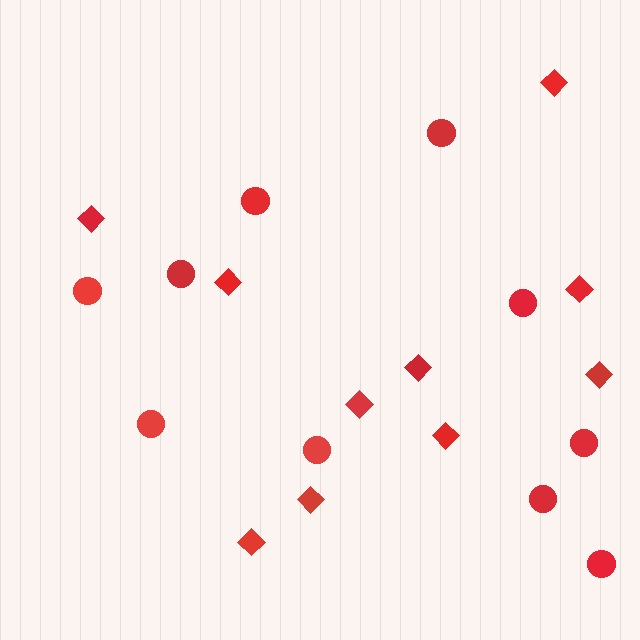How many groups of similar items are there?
There are 2 groups: one group of circles (10) and one group of diamonds (10).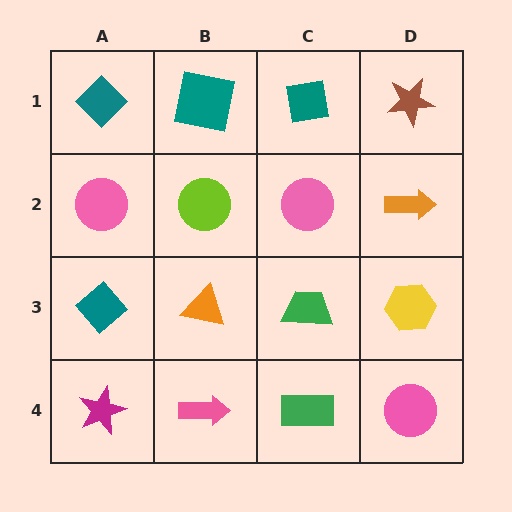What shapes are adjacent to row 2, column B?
A teal square (row 1, column B), an orange triangle (row 3, column B), a pink circle (row 2, column A), a pink circle (row 2, column C).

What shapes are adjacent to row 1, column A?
A pink circle (row 2, column A), a teal square (row 1, column B).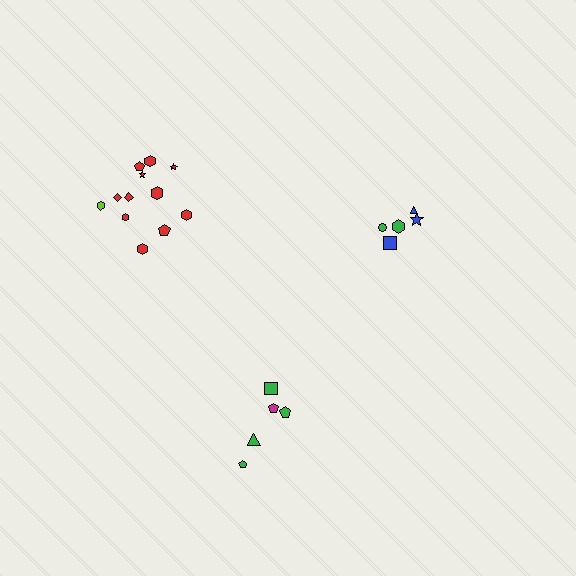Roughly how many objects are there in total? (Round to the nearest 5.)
Roughly 20 objects in total.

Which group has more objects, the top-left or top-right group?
The top-left group.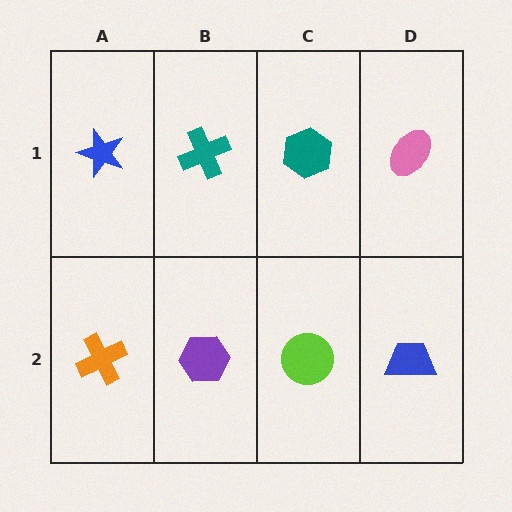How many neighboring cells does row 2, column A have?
2.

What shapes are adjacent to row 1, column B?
A purple hexagon (row 2, column B), a blue star (row 1, column A), a teal hexagon (row 1, column C).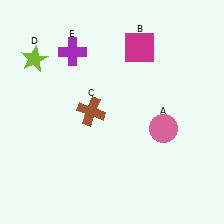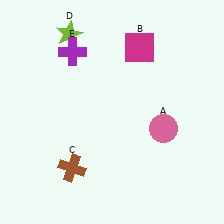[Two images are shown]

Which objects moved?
The objects that moved are: the brown cross (C), the lime star (D).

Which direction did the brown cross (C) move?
The brown cross (C) moved down.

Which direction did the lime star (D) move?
The lime star (D) moved right.